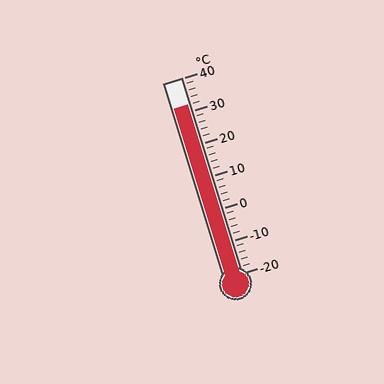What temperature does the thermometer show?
The thermometer shows approximately 32°C.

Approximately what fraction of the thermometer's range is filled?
The thermometer is filled to approximately 85% of its range.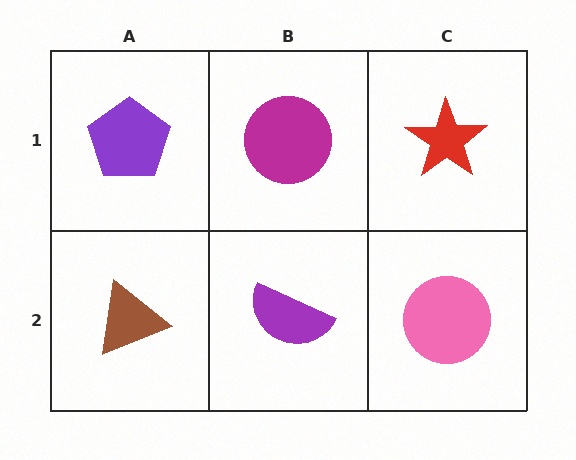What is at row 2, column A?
A brown triangle.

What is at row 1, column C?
A red star.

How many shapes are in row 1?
3 shapes.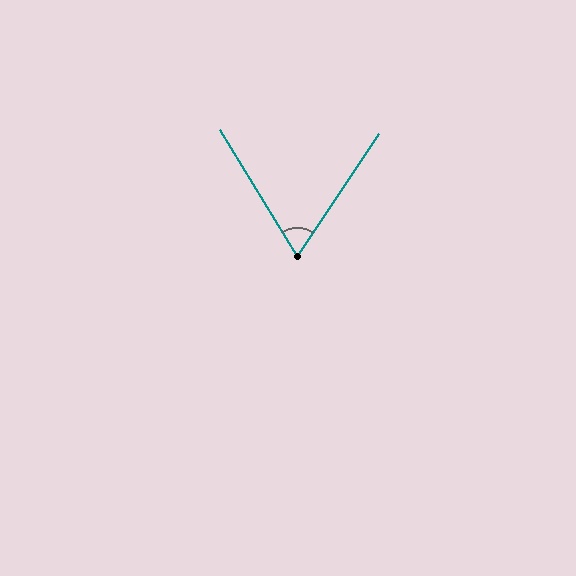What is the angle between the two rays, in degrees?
Approximately 65 degrees.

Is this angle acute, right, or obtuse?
It is acute.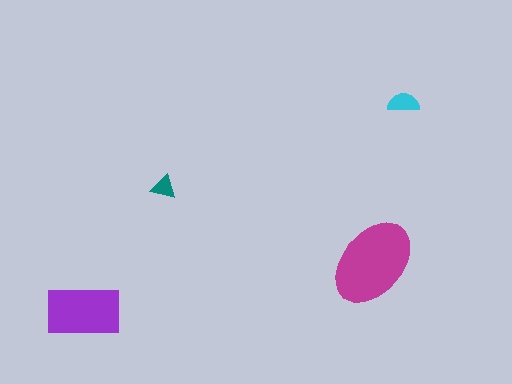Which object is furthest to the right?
The cyan semicircle is rightmost.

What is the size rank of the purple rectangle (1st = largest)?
2nd.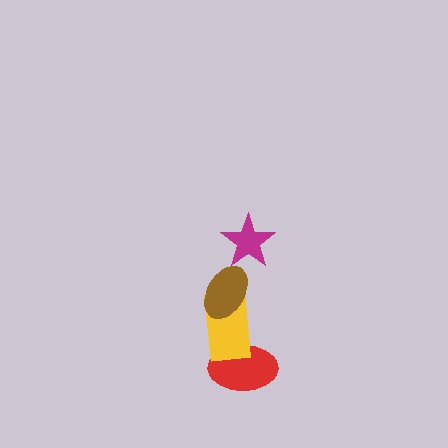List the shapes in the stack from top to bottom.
From top to bottom: the magenta star, the brown ellipse, the yellow rectangle, the red ellipse.